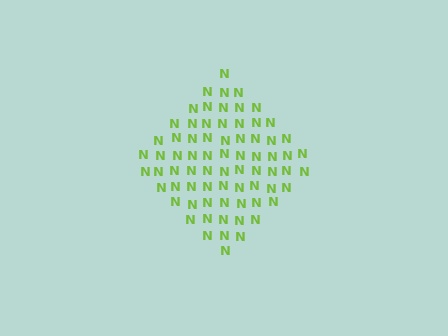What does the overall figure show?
The overall figure shows a diamond.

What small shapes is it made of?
It is made of small letter N's.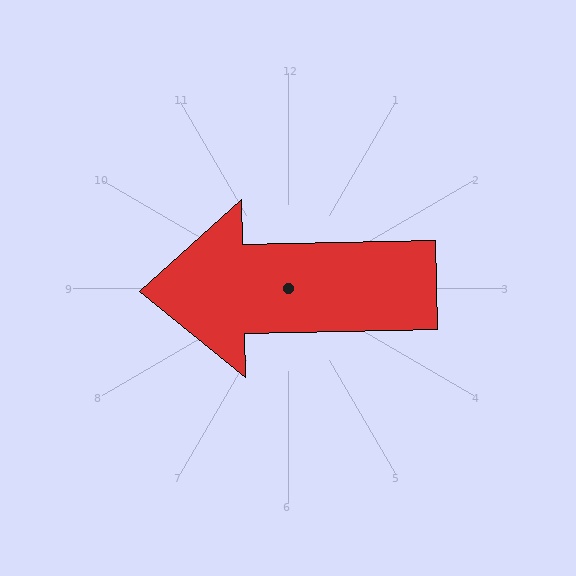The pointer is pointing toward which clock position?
Roughly 9 o'clock.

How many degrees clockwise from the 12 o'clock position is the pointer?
Approximately 269 degrees.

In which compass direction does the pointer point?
West.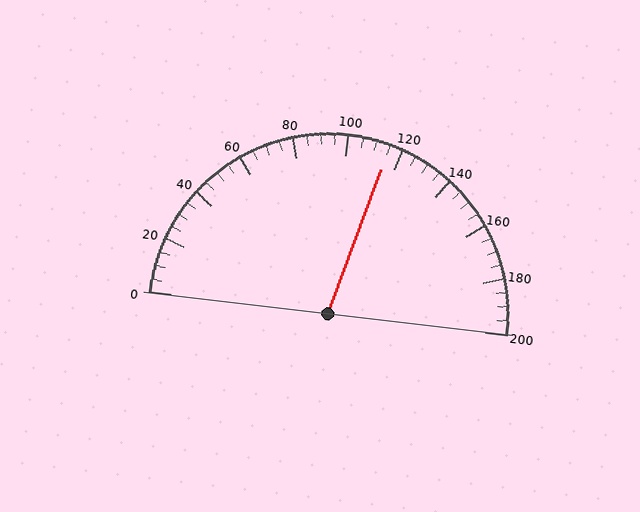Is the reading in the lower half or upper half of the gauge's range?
The reading is in the upper half of the range (0 to 200).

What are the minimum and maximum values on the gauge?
The gauge ranges from 0 to 200.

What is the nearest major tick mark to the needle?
The nearest major tick mark is 120.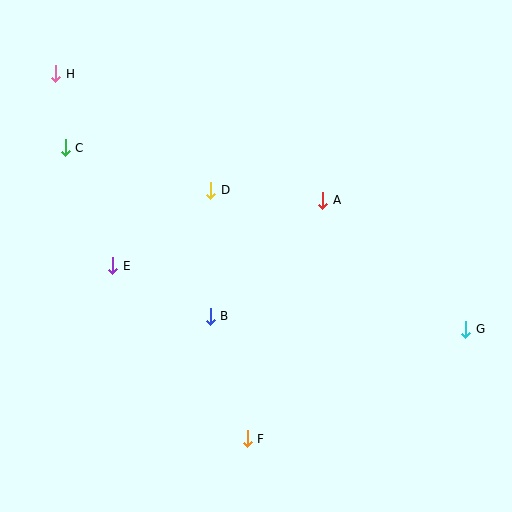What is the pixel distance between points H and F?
The distance between H and F is 412 pixels.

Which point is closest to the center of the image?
Point B at (210, 316) is closest to the center.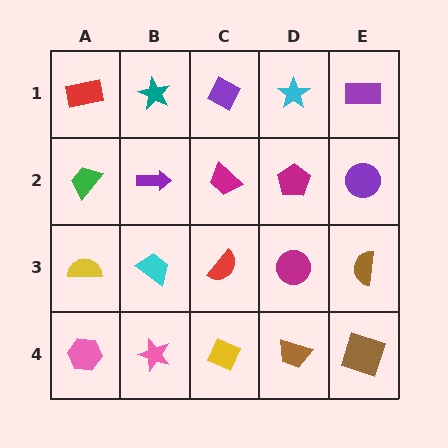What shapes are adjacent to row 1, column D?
A magenta pentagon (row 2, column D), a purple diamond (row 1, column C), a purple rectangle (row 1, column E).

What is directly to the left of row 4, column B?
A pink hexagon.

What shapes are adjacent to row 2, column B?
A teal star (row 1, column B), a cyan trapezoid (row 3, column B), a green trapezoid (row 2, column A), a magenta trapezoid (row 2, column C).